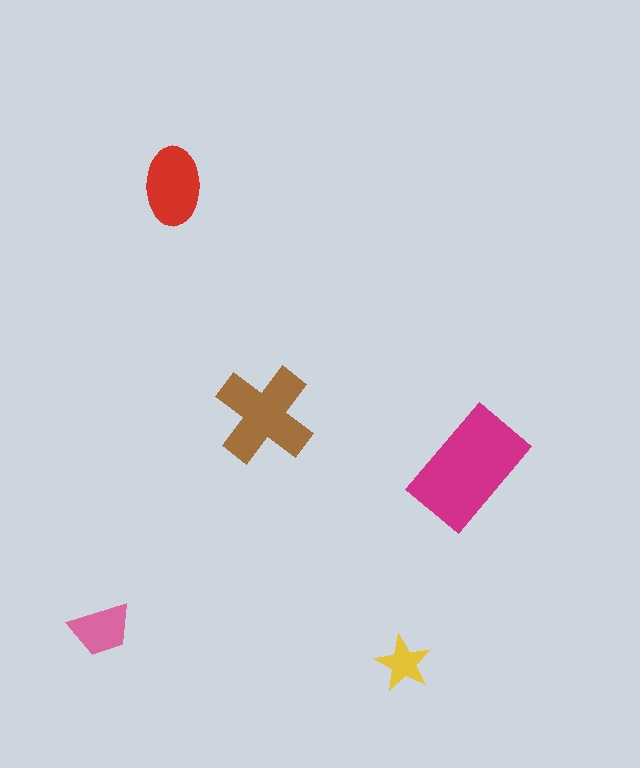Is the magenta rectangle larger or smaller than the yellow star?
Larger.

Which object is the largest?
The magenta rectangle.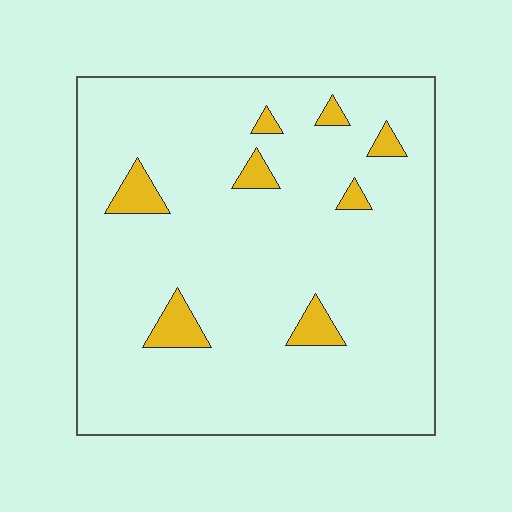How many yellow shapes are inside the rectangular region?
8.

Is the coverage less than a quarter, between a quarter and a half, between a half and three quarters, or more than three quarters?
Less than a quarter.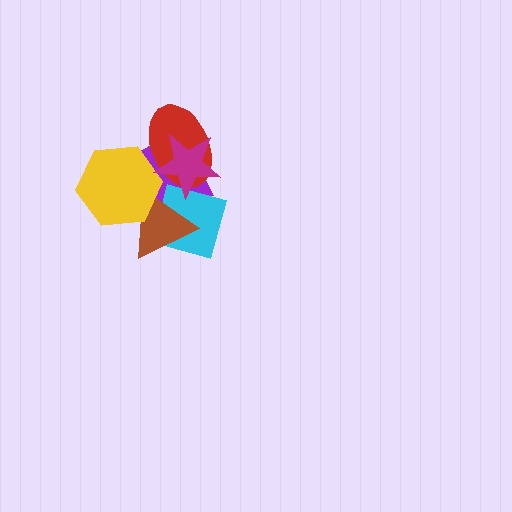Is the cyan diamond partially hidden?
Yes, it is partially covered by another shape.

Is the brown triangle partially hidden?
Yes, it is partially covered by another shape.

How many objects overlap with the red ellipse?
4 objects overlap with the red ellipse.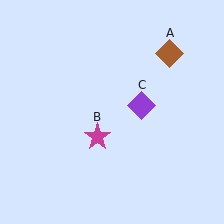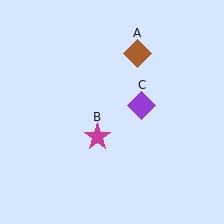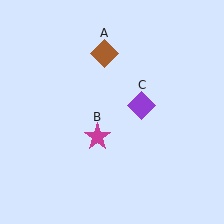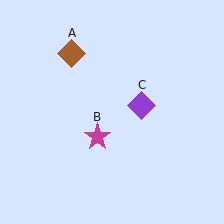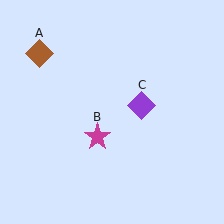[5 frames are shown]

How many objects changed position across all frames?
1 object changed position: brown diamond (object A).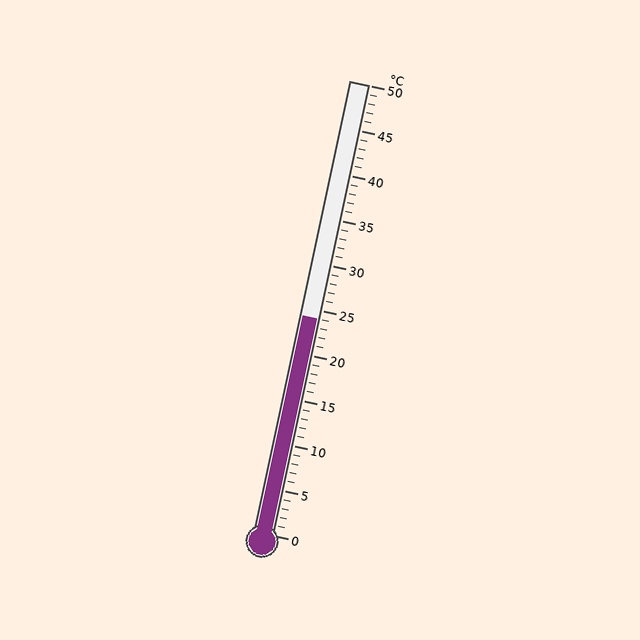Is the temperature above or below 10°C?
The temperature is above 10°C.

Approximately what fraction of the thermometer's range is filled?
The thermometer is filled to approximately 50% of its range.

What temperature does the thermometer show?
The thermometer shows approximately 24°C.